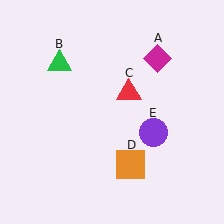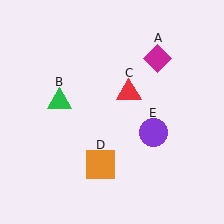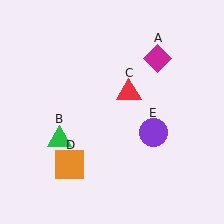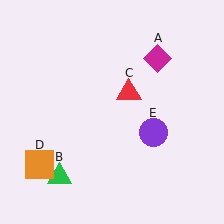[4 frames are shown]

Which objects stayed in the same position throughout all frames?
Magenta diamond (object A) and red triangle (object C) and purple circle (object E) remained stationary.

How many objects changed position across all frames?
2 objects changed position: green triangle (object B), orange square (object D).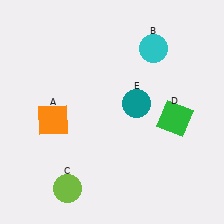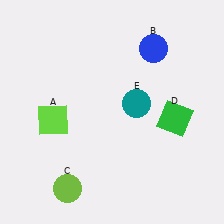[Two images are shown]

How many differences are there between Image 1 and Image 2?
There are 2 differences between the two images.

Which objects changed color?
A changed from orange to lime. B changed from cyan to blue.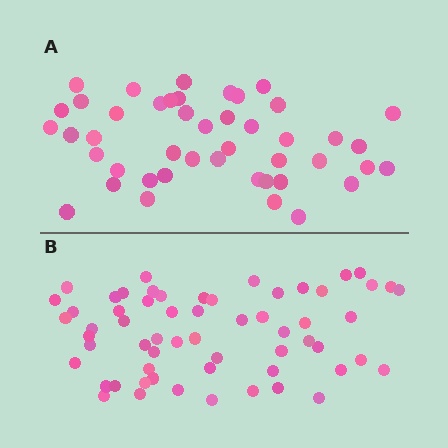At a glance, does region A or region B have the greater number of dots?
Region B (the bottom region) has more dots.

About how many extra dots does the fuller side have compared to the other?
Region B has approximately 15 more dots than region A.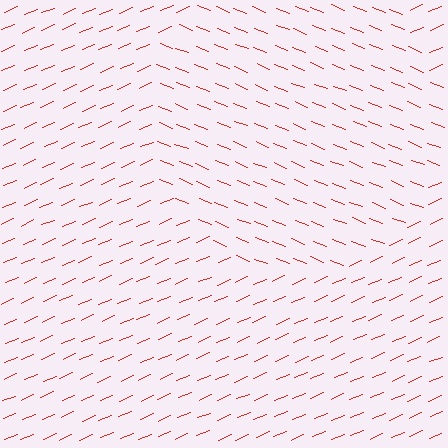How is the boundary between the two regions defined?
The boundary is defined purely by a change in line orientation (approximately 45 degrees difference). All lines are the same color and thickness.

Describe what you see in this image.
The image is filled with small red line segments. A circle region in the image has lines oriented differently from the surrounding lines, creating a visible texture boundary.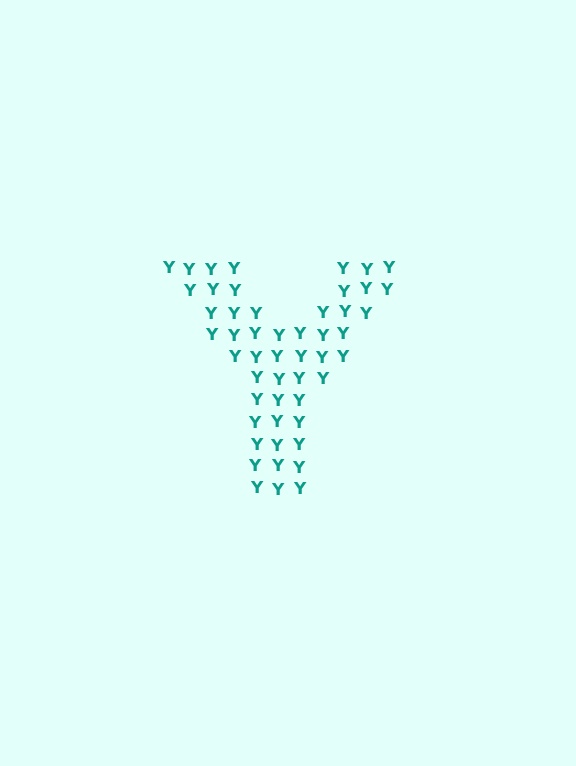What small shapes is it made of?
It is made of small letter Y's.